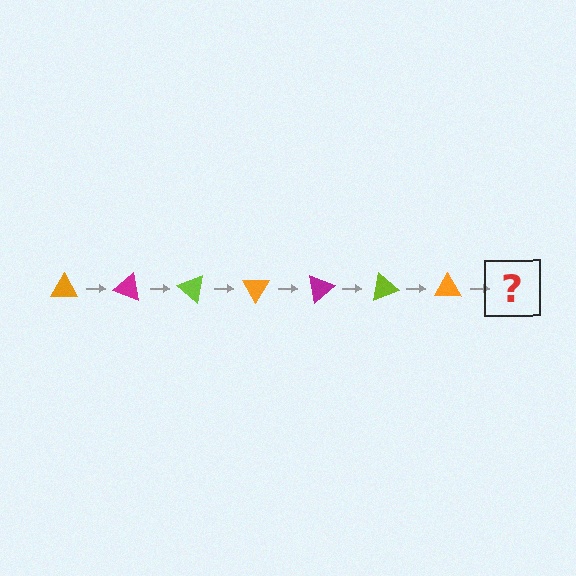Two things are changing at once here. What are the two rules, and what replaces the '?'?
The two rules are that it rotates 20 degrees each step and the color cycles through orange, magenta, and lime. The '?' should be a magenta triangle, rotated 140 degrees from the start.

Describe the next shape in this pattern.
It should be a magenta triangle, rotated 140 degrees from the start.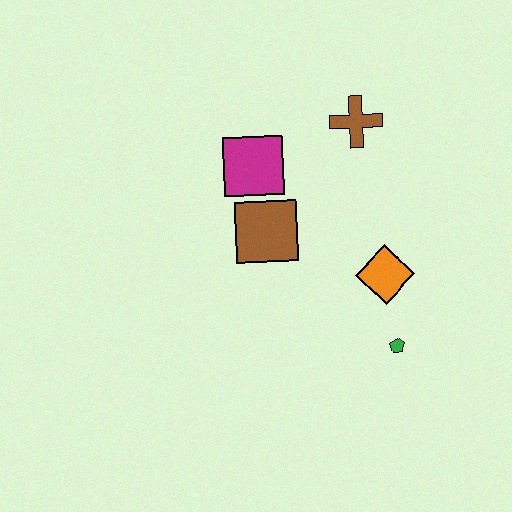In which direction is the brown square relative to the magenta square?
The brown square is below the magenta square.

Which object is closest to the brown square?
The magenta square is closest to the brown square.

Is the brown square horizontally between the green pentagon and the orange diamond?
No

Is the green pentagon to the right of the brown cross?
Yes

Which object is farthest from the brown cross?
The green pentagon is farthest from the brown cross.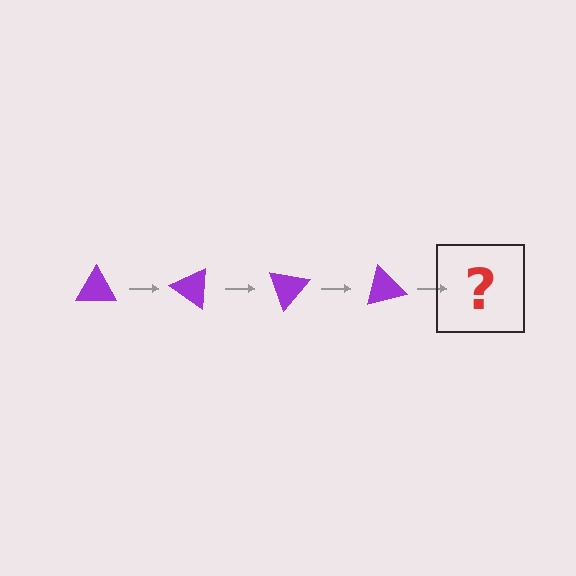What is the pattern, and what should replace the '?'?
The pattern is that the triangle rotates 35 degrees each step. The '?' should be a purple triangle rotated 140 degrees.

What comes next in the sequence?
The next element should be a purple triangle rotated 140 degrees.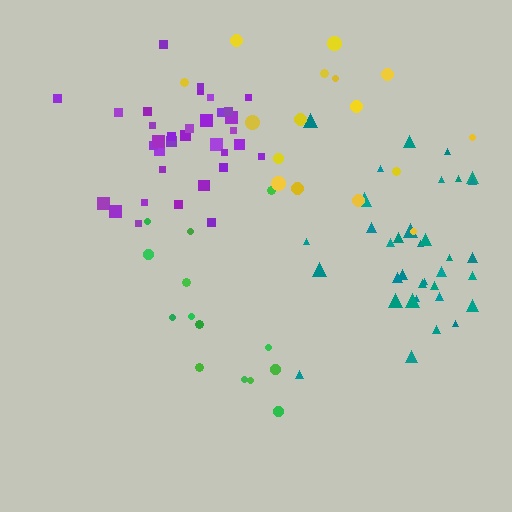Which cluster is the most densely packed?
Purple.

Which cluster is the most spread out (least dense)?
Yellow.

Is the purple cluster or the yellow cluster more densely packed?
Purple.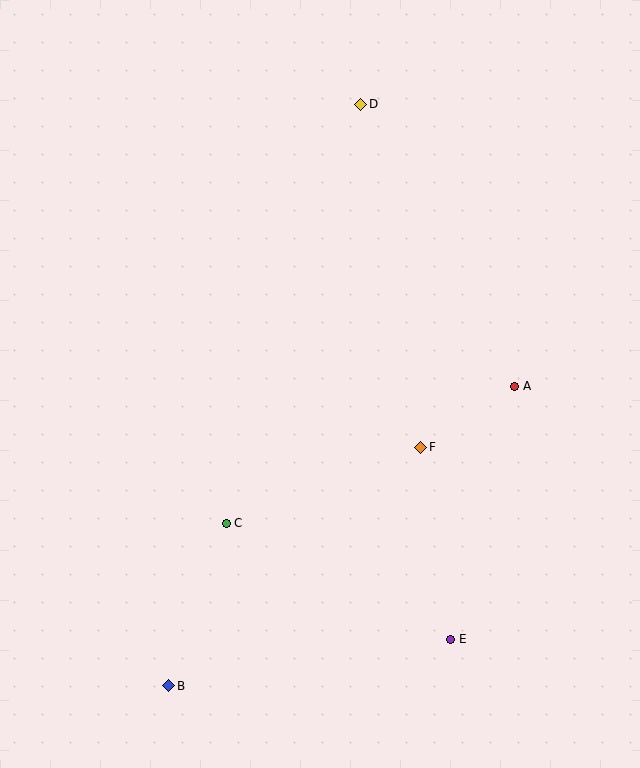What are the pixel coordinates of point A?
Point A is at (515, 386).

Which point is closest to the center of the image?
Point F at (421, 447) is closest to the center.